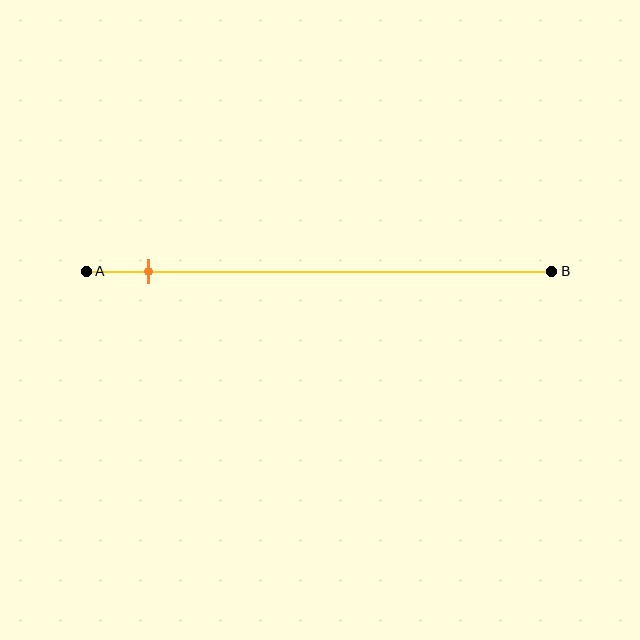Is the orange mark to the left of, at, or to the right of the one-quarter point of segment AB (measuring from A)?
The orange mark is to the left of the one-quarter point of segment AB.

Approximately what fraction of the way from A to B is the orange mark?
The orange mark is approximately 15% of the way from A to B.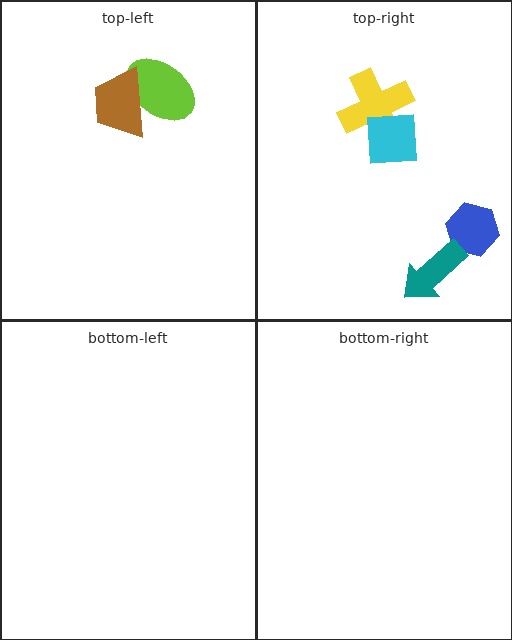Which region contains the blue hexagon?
The top-right region.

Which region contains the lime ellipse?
The top-left region.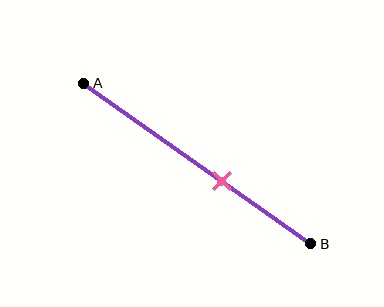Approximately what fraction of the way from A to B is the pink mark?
The pink mark is approximately 60% of the way from A to B.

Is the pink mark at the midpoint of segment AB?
No, the mark is at about 60% from A, not at the 50% midpoint.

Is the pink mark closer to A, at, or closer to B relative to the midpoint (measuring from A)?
The pink mark is closer to point B than the midpoint of segment AB.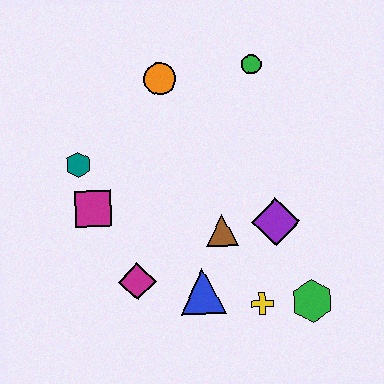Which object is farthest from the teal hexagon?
The green hexagon is farthest from the teal hexagon.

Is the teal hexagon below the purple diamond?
No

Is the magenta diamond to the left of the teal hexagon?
No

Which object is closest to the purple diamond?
The brown triangle is closest to the purple diamond.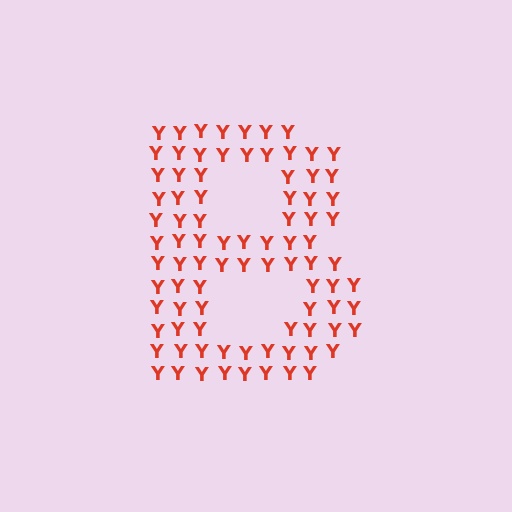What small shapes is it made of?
It is made of small letter Y's.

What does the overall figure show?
The overall figure shows the letter B.